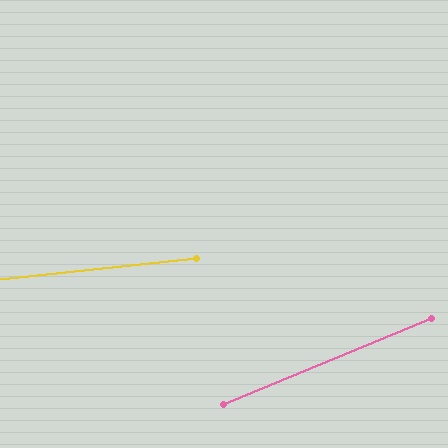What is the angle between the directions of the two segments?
Approximately 17 degrees.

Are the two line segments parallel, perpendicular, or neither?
Neither parallel nor perpendicular — they differ by about 17°.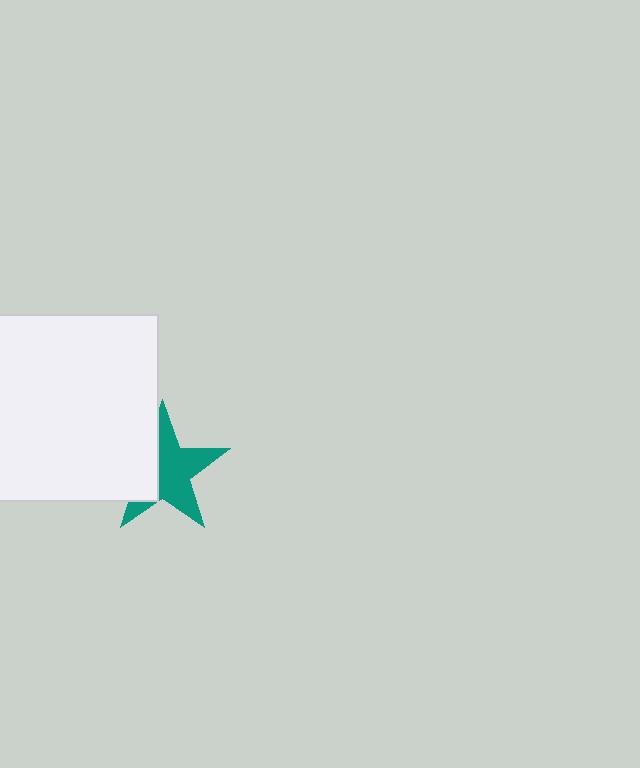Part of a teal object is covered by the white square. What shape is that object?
It is a star.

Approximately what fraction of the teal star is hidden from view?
Roughly 39% of the teal star is hidden behind the white square.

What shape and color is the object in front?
The object in front is a white square.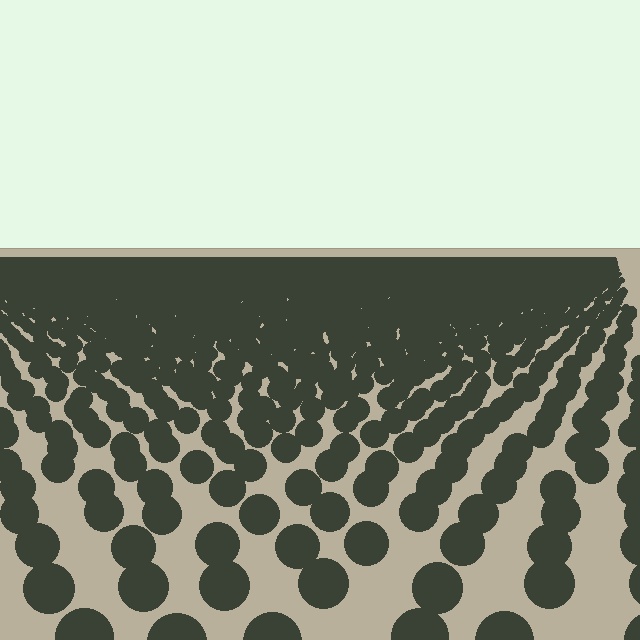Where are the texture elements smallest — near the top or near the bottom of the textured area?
Near the top.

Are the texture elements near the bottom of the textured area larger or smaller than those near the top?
Larger. Near the bottom, elements are closer to the viewer and appear at a bigger on-screen size.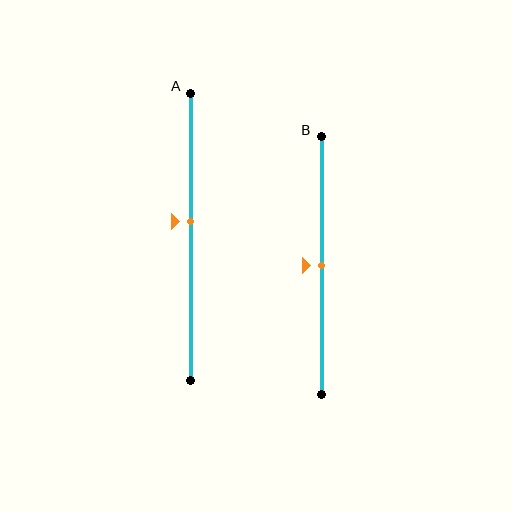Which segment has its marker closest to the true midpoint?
Segment B has its marker closest to the true midpoint.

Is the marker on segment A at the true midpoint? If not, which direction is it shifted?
No, the marker on segment A is shifted upward by about 5% of the segment length.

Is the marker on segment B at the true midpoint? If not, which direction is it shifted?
Yes, the marker on segment B is at the true midpoint.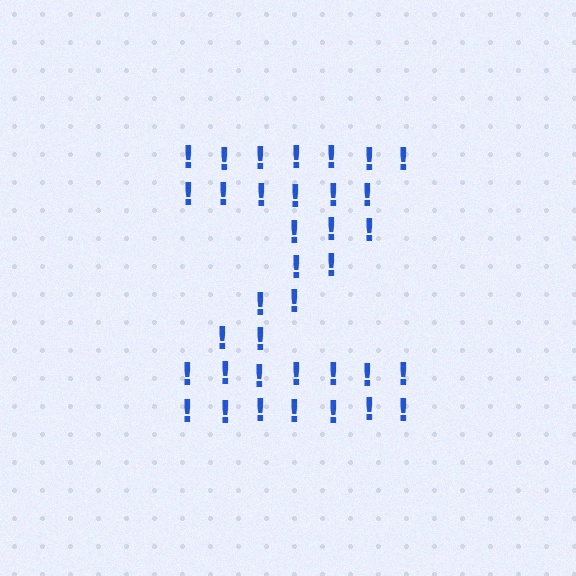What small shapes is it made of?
It is made of small exclamation marks.